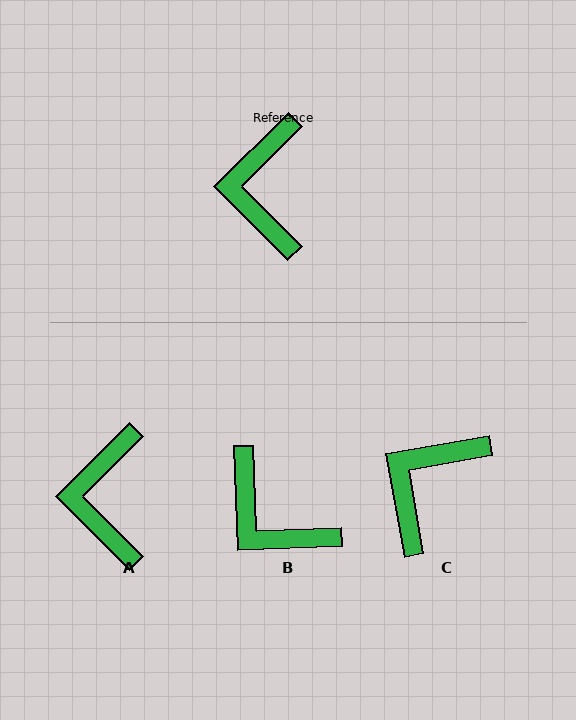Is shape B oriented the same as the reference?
No, it is off by about 47 degrees.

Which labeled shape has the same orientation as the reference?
A.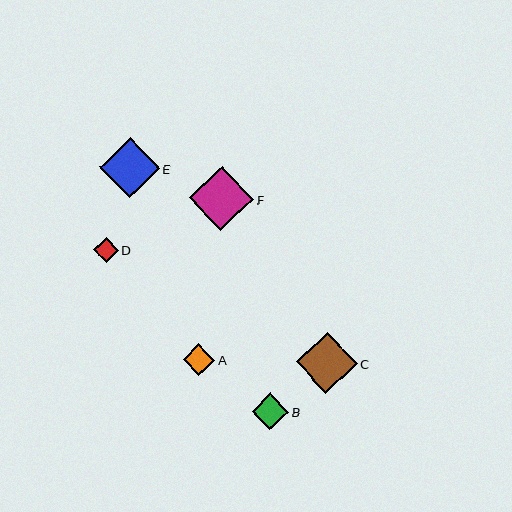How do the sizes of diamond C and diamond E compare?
Diamond C and diamond E are approximately the same size.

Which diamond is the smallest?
Diamond D is the smallest with a size of approximately 25 pixels.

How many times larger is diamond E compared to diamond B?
Diamond E is approximately 1.6 times the size of diamond B.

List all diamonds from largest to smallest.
From largest to smallest: F, C, E, B, A, D.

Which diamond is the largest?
Diamond F is the largest with a size of approximately 64 pixels.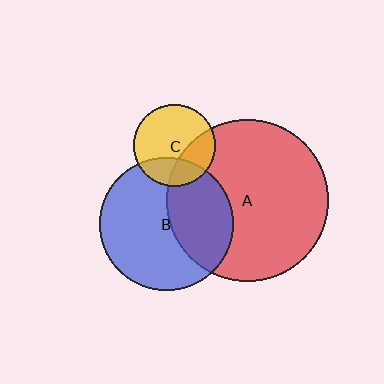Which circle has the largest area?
Circle A (red).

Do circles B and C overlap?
Yes.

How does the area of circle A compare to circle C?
Approximately 3.9 times.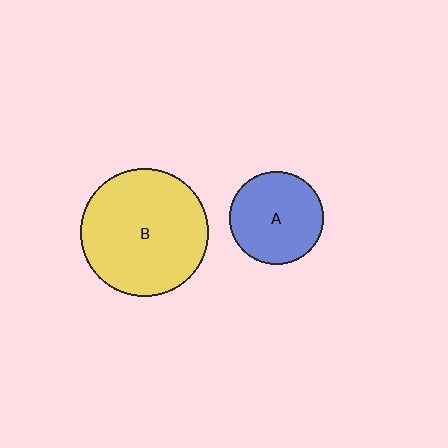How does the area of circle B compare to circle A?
Approximately 1.9 times.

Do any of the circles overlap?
No, none of the circles overlap.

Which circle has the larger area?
Circle B (yellow).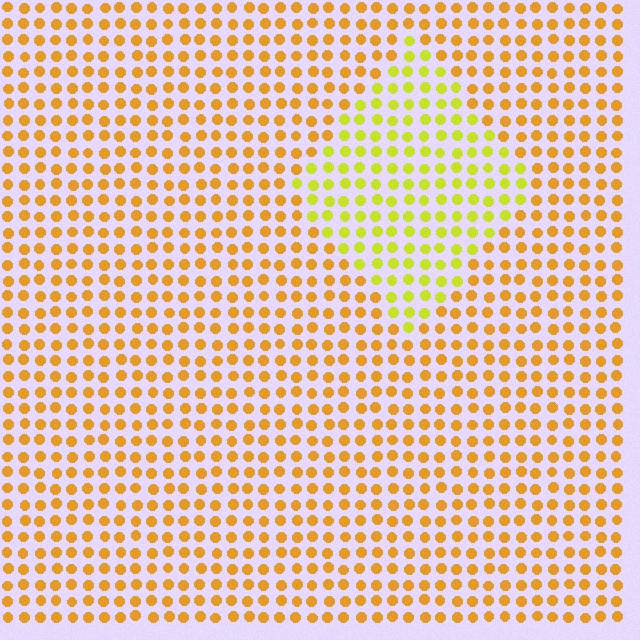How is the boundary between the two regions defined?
The boundary is defined purely by a slight shift in hue (about 33 degrees). Spacing, size, and orientation are identical on both sides.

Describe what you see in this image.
The image is filled with small orange elements in a uniform arrangement. A diamond-shaped region is visible where the elements are tinted to a slightly different hue, forming a subtle color boundary.